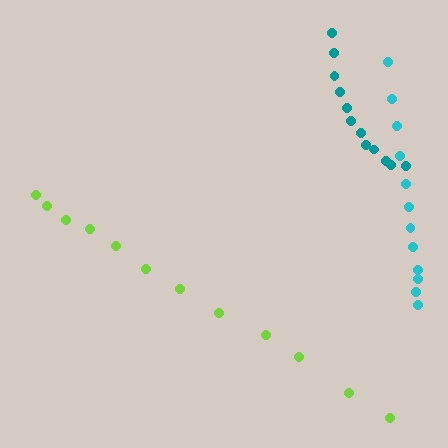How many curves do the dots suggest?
There are 3 distinct paths.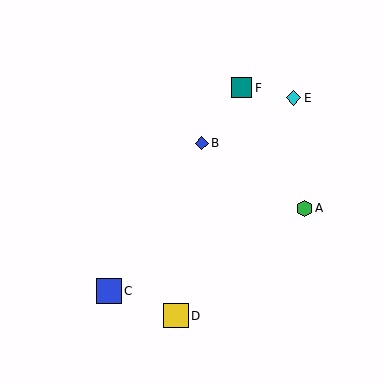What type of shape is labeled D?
Shape D is a yellow square.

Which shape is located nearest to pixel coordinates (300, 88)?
The cyan diamond (labeled E) at (294, 98) is nearest to that location.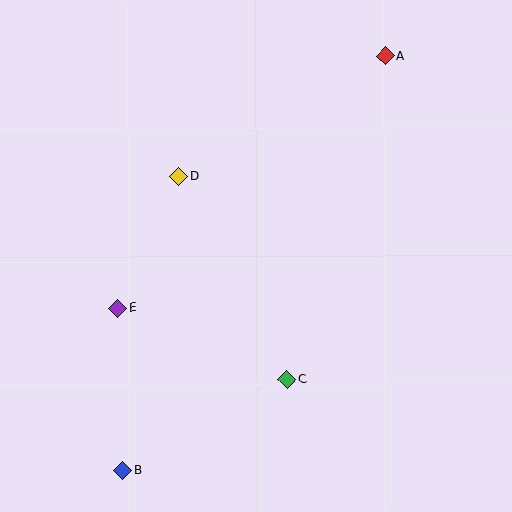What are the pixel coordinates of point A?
Point A is at (386, 56).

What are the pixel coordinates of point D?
Point D is at (179, 176).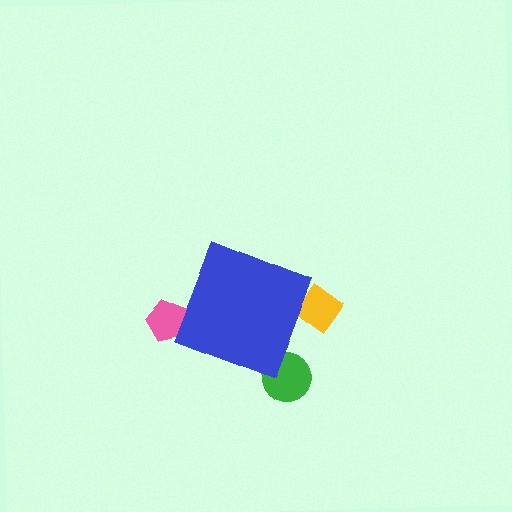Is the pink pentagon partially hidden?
Yes, the pink pentagon is partially hidden behind the blue diamond.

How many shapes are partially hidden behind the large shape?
3 shapes are partially hidden.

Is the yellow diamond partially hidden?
Yes, the yellow diamond is partially hidden behind the blue diamond.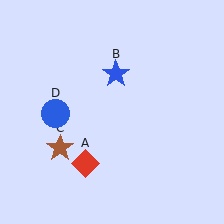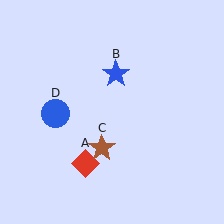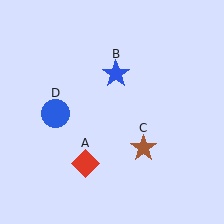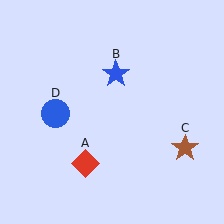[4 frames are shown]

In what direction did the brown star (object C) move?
The brown star (object C) moved right.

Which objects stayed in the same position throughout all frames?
Red diamond (object A) and blue star (object B) and blue circle (object D) remained stationary.